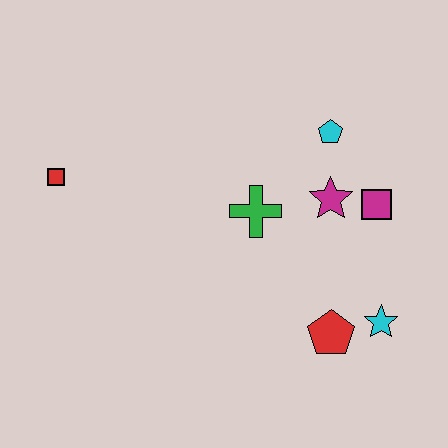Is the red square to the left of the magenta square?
Yes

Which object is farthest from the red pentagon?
The red square is farthest from the red pentagon.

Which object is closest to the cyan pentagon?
The magenta star is closest to the cyan pentagon.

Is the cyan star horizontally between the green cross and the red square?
No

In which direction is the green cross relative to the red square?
The green cross is to the right of the red square.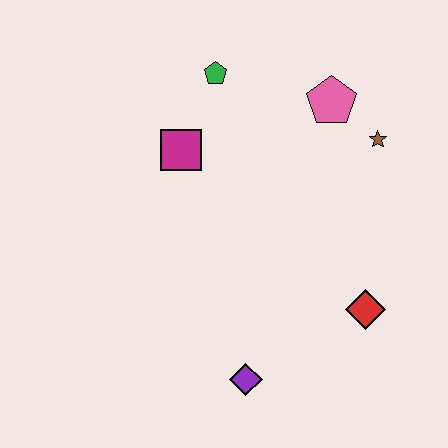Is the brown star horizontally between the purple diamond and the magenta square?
No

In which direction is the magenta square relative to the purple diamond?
The magenta square is above the purple diamond.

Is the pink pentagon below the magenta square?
No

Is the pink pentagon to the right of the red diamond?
No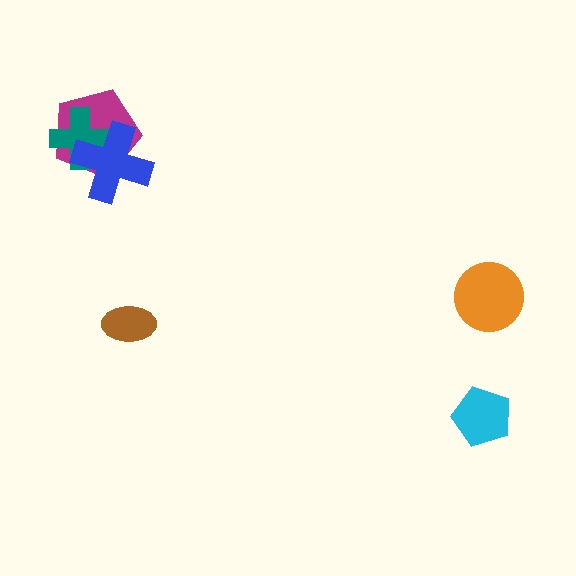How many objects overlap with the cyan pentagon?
0 objects overlap with the cyan pentagon.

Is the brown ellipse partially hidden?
No, no other shape covers it.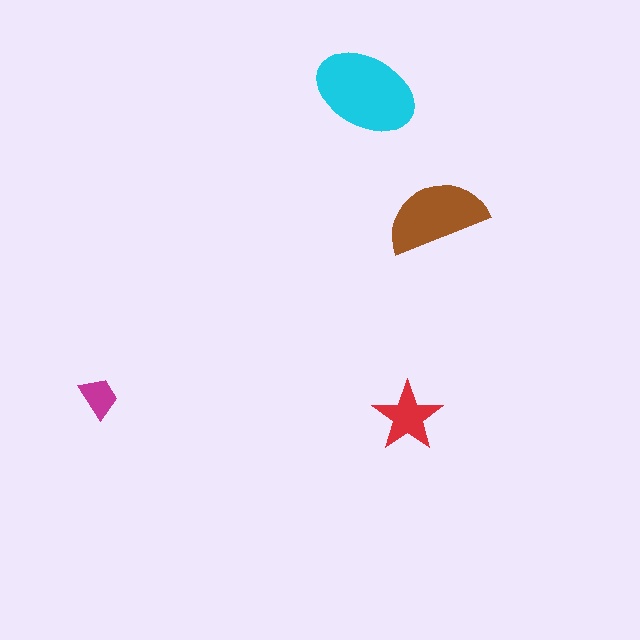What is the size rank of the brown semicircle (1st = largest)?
2nd.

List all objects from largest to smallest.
The cyan ellipse, the brown semicircle, the red star, the magenta trapezoid.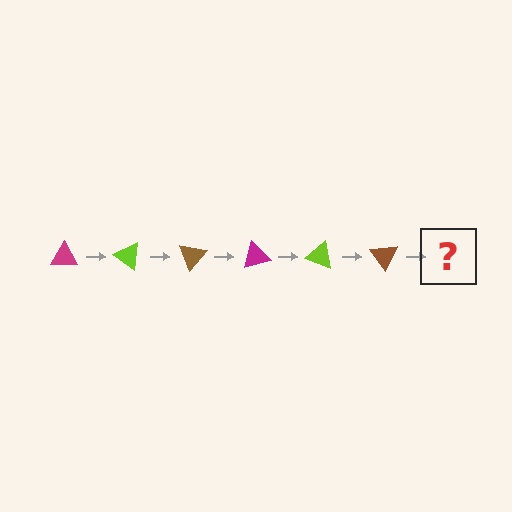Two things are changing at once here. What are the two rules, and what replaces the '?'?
The two rules are that it rotates 35 degrees each step and the color cycles through magenta, lime, and brown. The '?' should be a magenta triangle, rotated 210 degrees from the start.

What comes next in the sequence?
The next element should be a magenta triangle, rotated 210 degrees from the start.